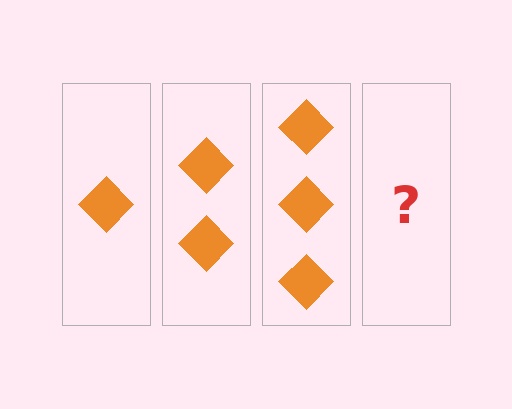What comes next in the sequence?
The next element should be 4 diamonds.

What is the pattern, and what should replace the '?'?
The pattern is that each step adds one more diamond. The '?' should be 4 diamonds.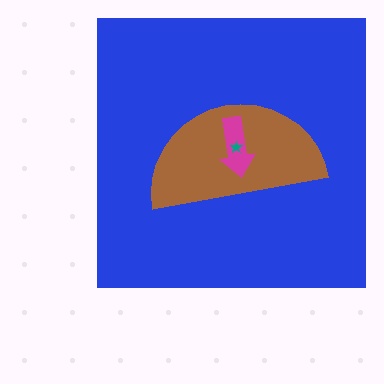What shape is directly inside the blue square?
The brown semicircle.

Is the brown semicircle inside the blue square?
Yes.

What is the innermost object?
The teal star.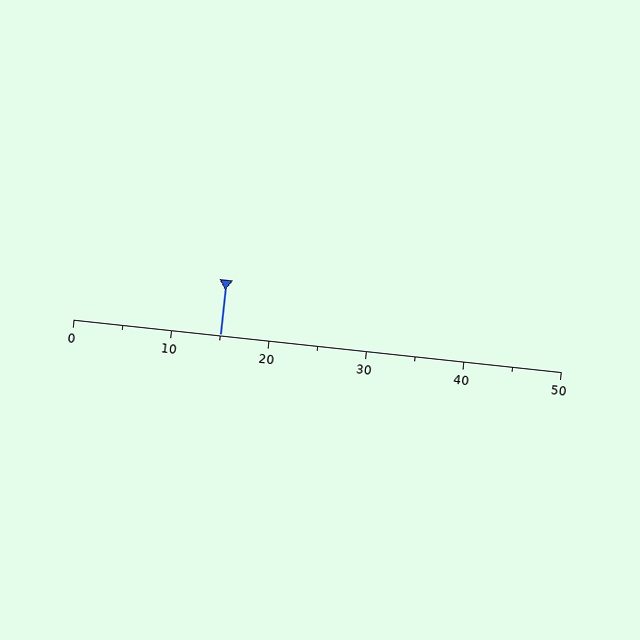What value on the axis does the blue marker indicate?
The marker indicates approximately 15.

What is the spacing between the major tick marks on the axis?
The major ticks are spaced 10 apart.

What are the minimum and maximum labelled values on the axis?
The axis runs from 0 to 50.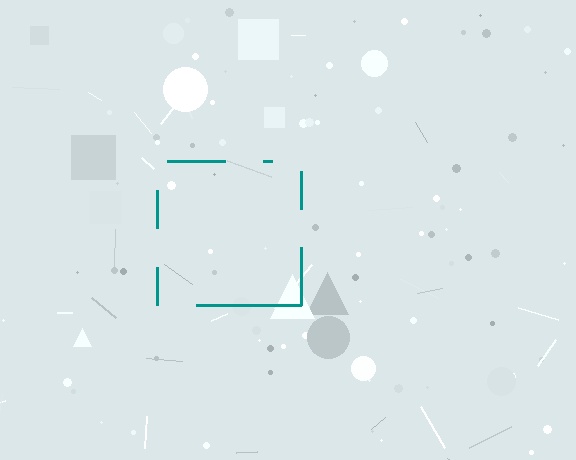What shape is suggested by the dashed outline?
The dashed outline suggests a square.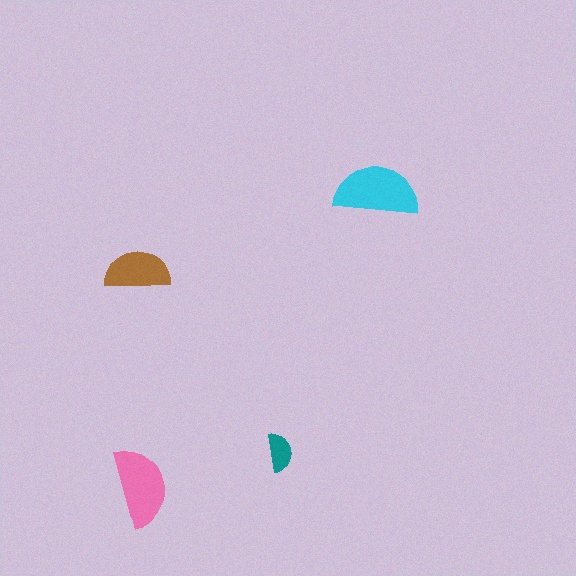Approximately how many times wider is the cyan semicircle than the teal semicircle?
About 2 times wider.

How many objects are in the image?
There are 4 objects in the image.